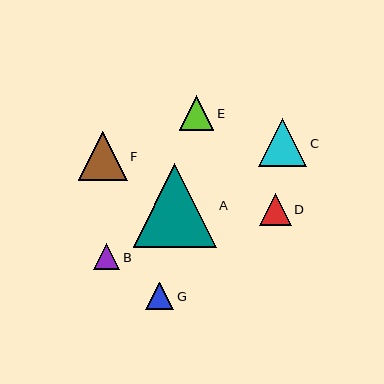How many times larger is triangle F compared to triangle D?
Triangle F is approximately 1.5 times the size of triangle D.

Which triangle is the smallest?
Triangle B is the smallest with a size of approximately 26 pixels.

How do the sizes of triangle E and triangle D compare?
Triangle E and triangle D are approximately the same size.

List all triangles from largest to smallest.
From largest to smallest: A, F, C, E, D, G, B.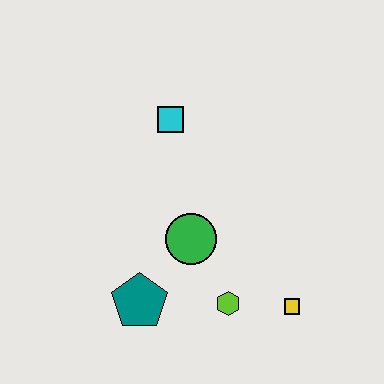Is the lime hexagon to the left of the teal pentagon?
No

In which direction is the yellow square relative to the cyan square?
The yellow square is below the cyan square.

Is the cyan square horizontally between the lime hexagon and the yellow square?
No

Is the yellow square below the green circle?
Yes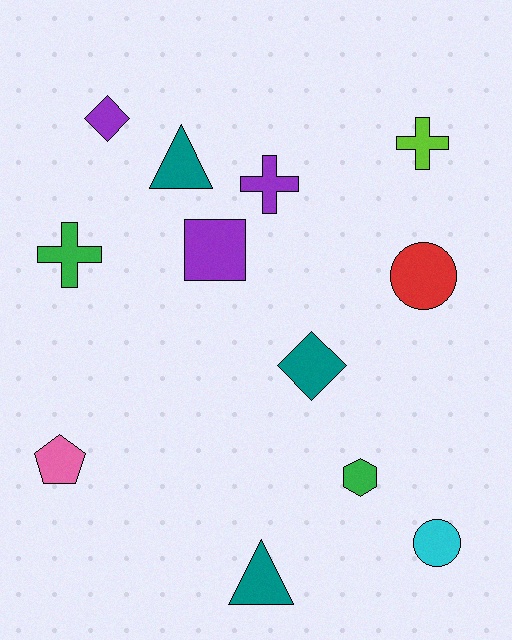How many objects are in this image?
There are 12 objects.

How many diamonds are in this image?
There are 2 diamonds.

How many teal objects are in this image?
There are 3 teal objects.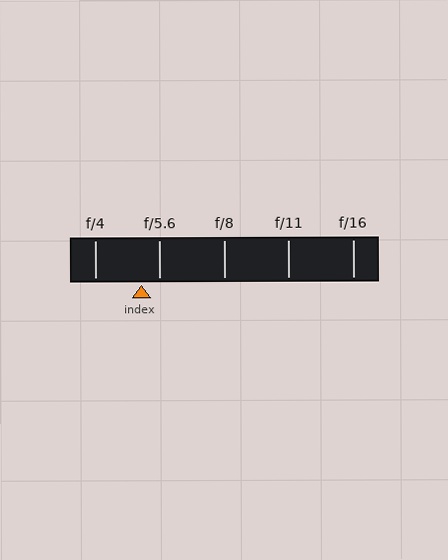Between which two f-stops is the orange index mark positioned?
The index mark is between f/4 and f/5.6.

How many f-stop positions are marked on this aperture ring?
There are 5 f-stop positions marked.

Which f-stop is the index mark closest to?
The index mark is closest to f/5.6.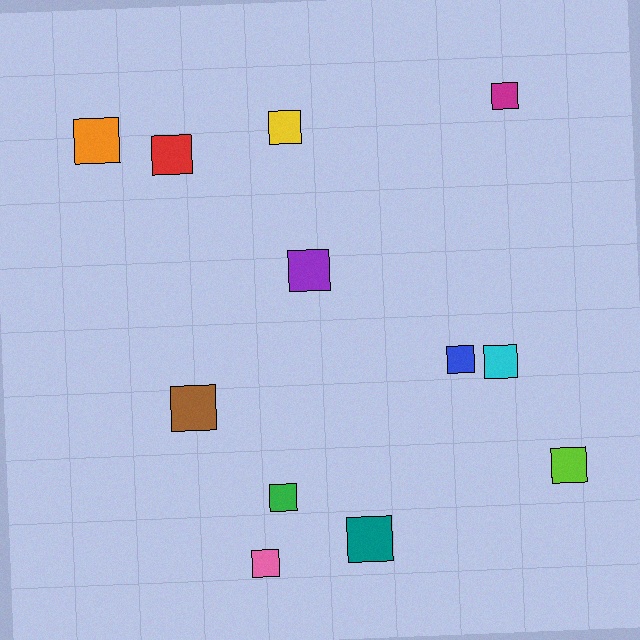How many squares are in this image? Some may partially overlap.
There are 12 squares.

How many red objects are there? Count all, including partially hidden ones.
There is 1 red object.